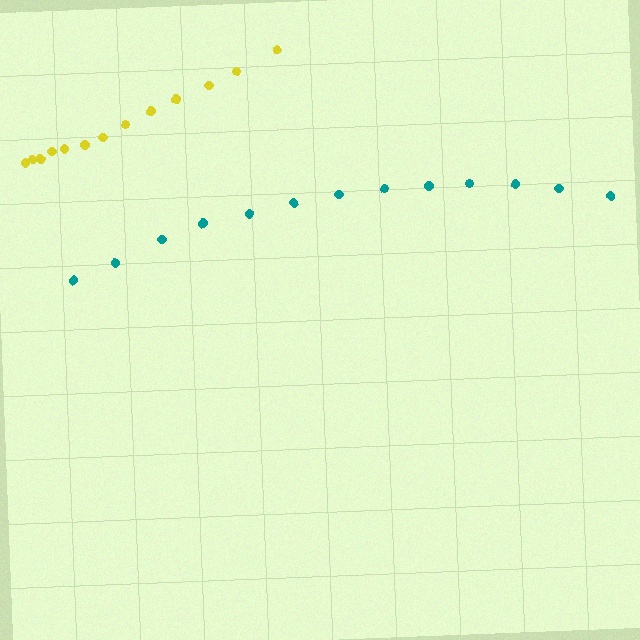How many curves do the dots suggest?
There are 2 distinct paths.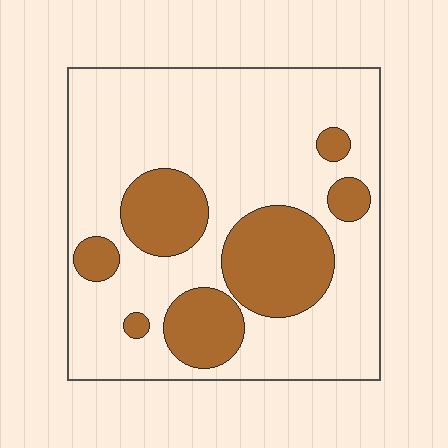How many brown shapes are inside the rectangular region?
7.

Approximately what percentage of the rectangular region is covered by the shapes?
Approximately 25%.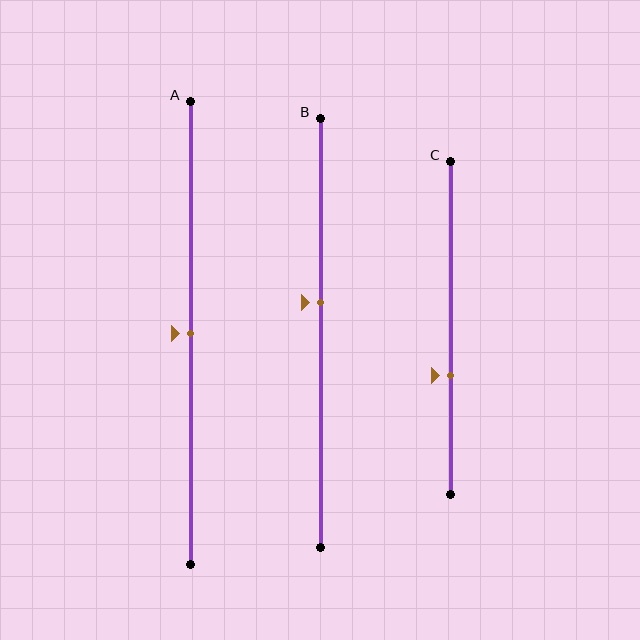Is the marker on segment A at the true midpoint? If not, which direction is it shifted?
Yes, the marker on segment A is at the true midpoint.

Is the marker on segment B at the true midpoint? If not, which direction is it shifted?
No, the marker on segment B is shifted upward by about 7% of the segment length.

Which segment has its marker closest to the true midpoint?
Segment A has its marker closest to the true midpoint.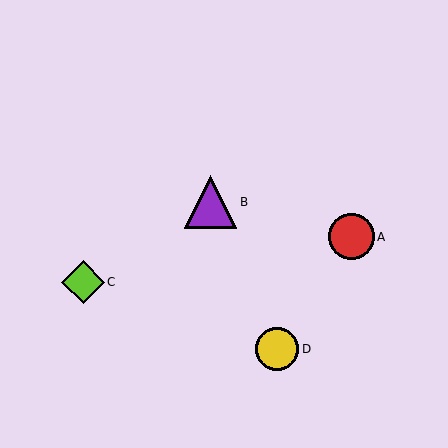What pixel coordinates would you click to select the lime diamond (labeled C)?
Click at (83, 282) to select the lime diamond C.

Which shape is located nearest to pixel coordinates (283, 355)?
The yellow circle (labeled D) at (277, 349) is nearest to that location.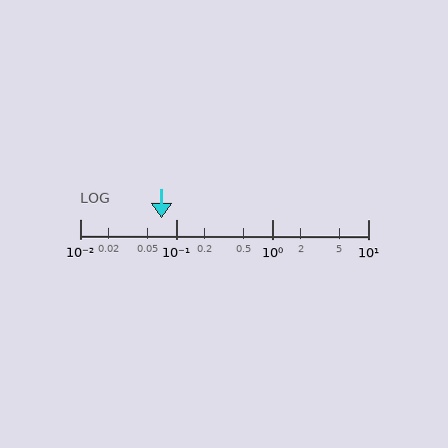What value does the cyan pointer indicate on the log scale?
The pointer indicates approximately 0.07.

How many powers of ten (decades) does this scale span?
The scale spans 3 decades, from 0.01 to 10.